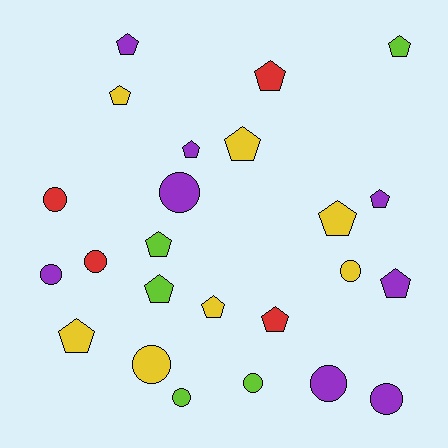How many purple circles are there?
There are 4 purple circles.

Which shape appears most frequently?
Pentagon, with 14 objects.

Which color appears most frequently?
Purple, with 8 objects.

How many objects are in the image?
There are 24 objects.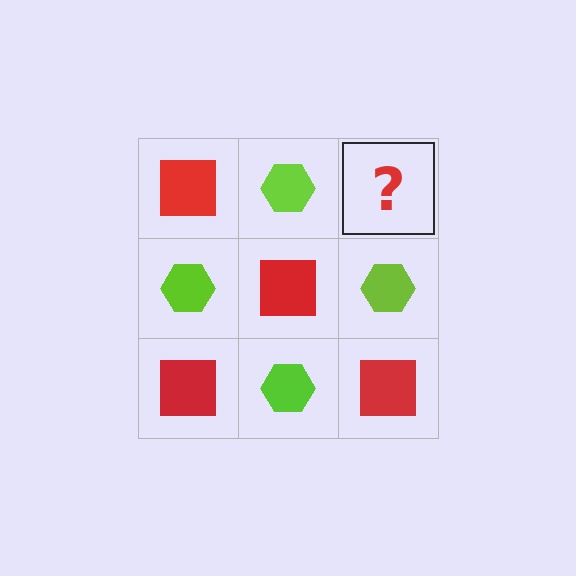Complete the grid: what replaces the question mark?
The question mark should be replaced with a red square.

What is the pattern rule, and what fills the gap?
The rule is that it alternates red square and lime hexagon in a checkerboard pattern. The gap should be filled with a red square.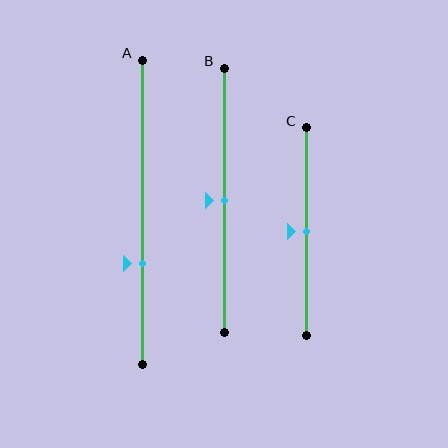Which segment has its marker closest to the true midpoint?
Segment B has its marker closest to the true midpoint.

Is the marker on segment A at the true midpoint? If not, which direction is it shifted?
No, the marker on segment A is shifted downward by about 17% of the segment length.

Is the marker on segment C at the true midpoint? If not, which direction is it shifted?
Yes, the marker on segment C is at the true midpoint.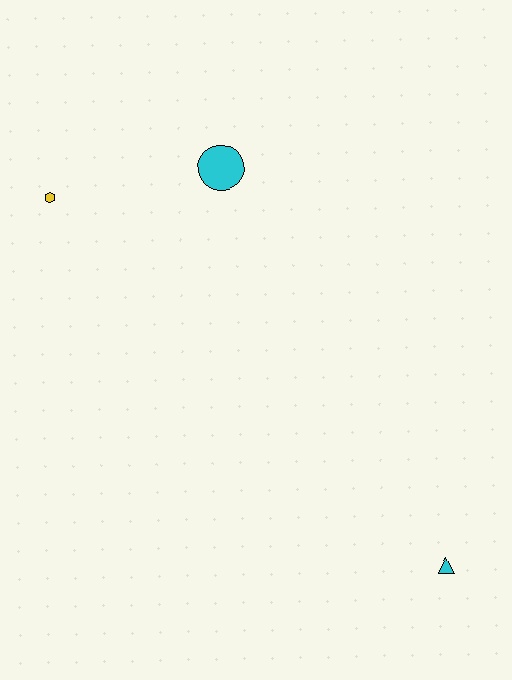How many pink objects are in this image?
There are no pink objects.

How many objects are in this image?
There are 3 objects.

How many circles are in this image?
There is 1 circle.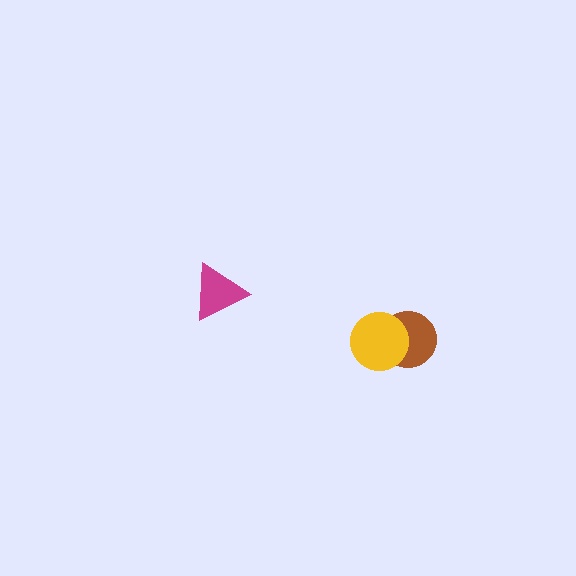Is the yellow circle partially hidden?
No, no other shape covers it.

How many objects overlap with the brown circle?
1 object overlaps with the brown circle.